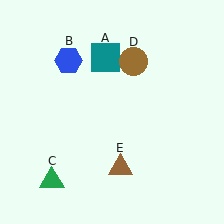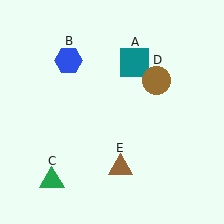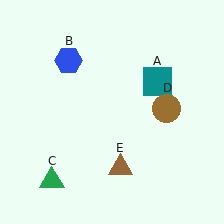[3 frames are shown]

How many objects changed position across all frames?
2 objects changed position: teal square (object A), brown circle (object D).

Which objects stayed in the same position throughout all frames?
Blue hexagon (object B) and green triangle (object C) and brown triangle (object E) remained stationary.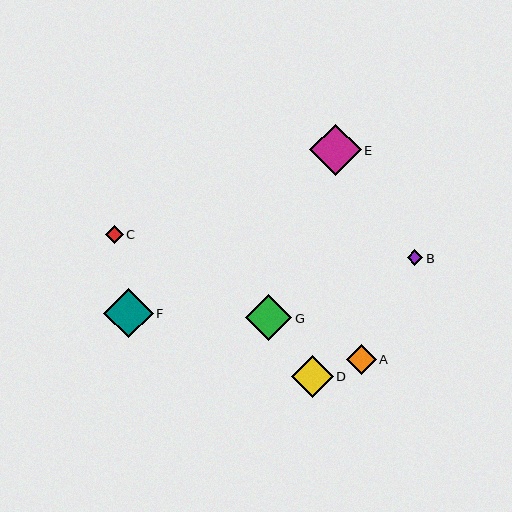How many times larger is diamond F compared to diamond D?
Diamond F is approximately 1.2 times the size of diamond D.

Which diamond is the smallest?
Diamond B is the smallest with a size of approximately 16 pixels.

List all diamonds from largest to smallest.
From largest to smallest: E, F, G, D, A, C, B.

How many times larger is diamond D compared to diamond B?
Diamond D is approximately 2.7 times the size of diamond B.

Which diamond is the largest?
Diamond E is the largest with a size of approximately 52 pixels.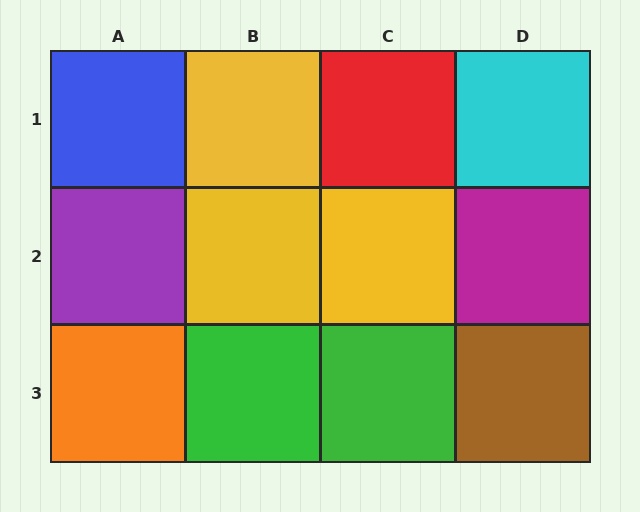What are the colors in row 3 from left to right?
Orange, green, green, brown.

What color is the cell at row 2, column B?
Yellow.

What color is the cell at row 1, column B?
Yellow.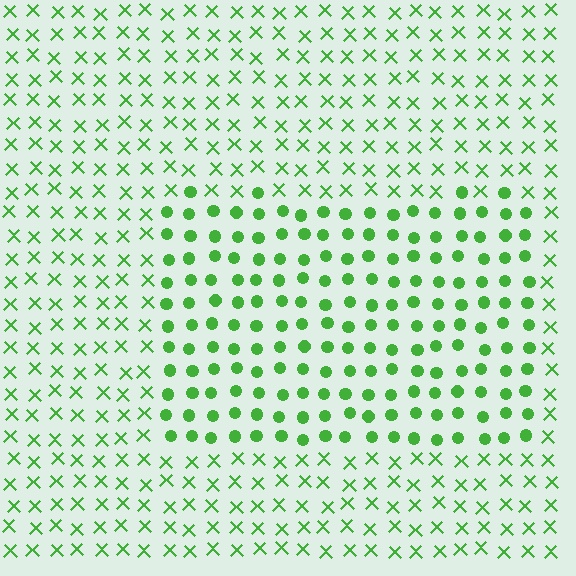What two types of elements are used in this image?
The image uses circles inside the rectangle region and X marks outside it.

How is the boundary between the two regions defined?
The boundary is defined by a change in element shape: circles inside vs. X marks outside. All elements share the same color and spacing.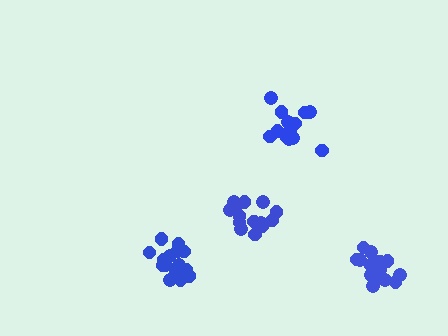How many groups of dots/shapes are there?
There are 4 groups.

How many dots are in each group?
Group 1: 13 dots, Group 2: 16 dots, Group 3: 14 dots, Group 4: 16 dots (59 total).